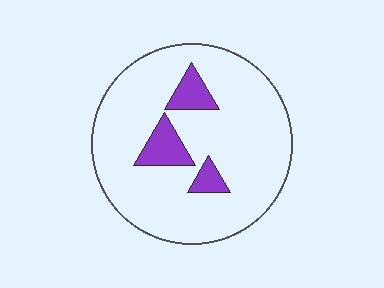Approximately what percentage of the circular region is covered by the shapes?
Approximately 10%.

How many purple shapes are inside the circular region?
3.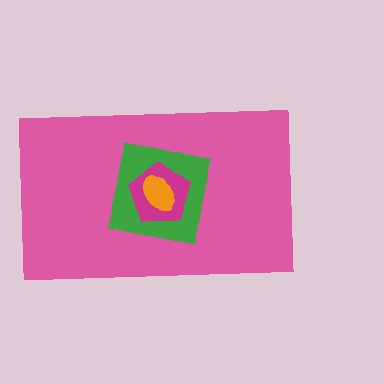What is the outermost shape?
The pink rectangle.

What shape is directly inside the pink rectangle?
The green square.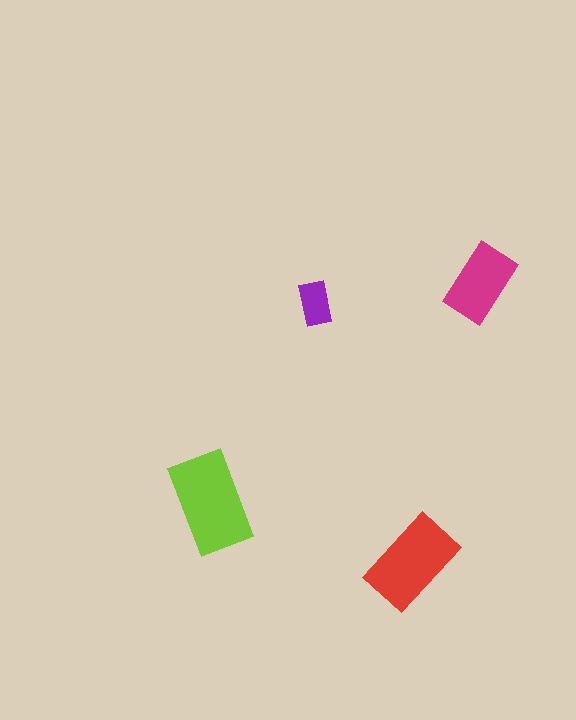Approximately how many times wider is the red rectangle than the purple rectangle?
About 2 times wider.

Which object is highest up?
The magenta rectangle is topmost.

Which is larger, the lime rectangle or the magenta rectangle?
The lime one.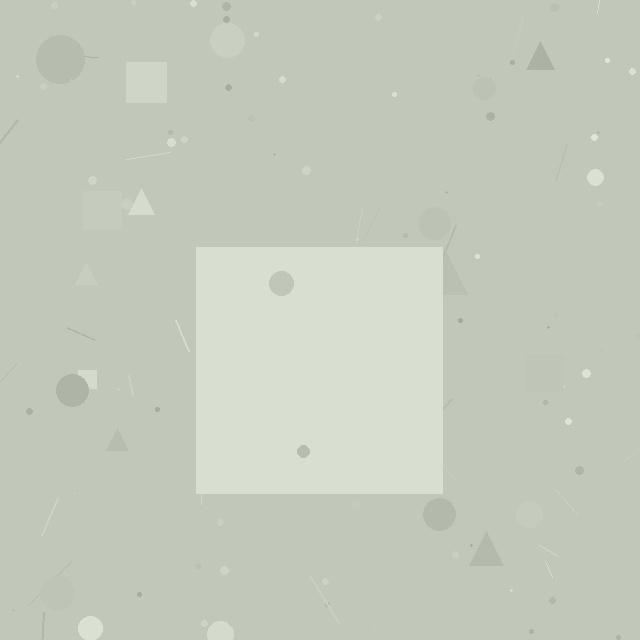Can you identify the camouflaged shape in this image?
The camouflaged shape is a square.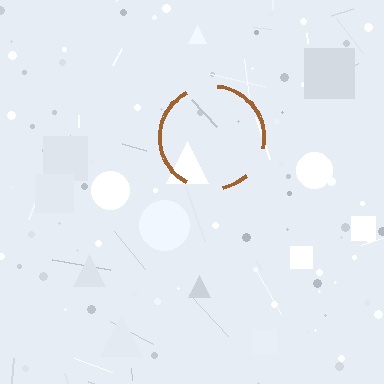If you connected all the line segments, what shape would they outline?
They would outline a circle.